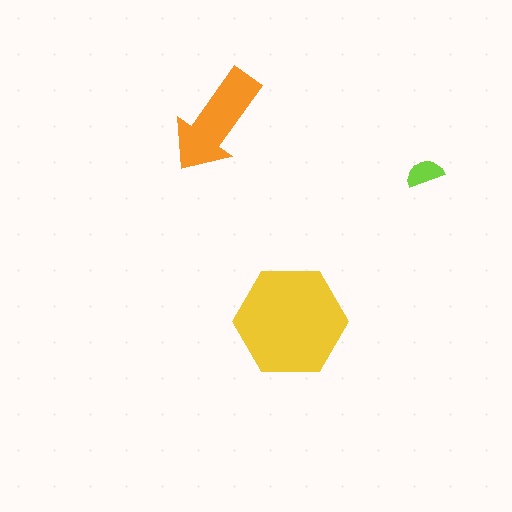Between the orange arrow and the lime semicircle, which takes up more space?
The orange arrow.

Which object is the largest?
The yellow hexagon.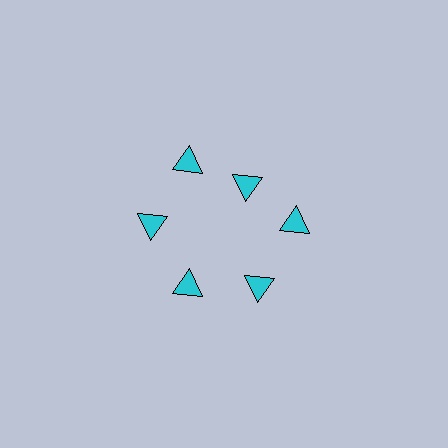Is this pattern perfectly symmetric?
No. The 6 cyan triangles are arranged in a ring, but one element near the 1 o'clock position is pulled inward toward the center, breaking the 6-fold rotational symmetry.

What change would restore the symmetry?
The symmetry would be restored by moving it outward, back onto the ring so that all 6 triangles sit at equal angles and equal distance from the center.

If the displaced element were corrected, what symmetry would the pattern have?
It would have 6-fold rotational symmetry — the pattern would map onto itself every 60 degrees.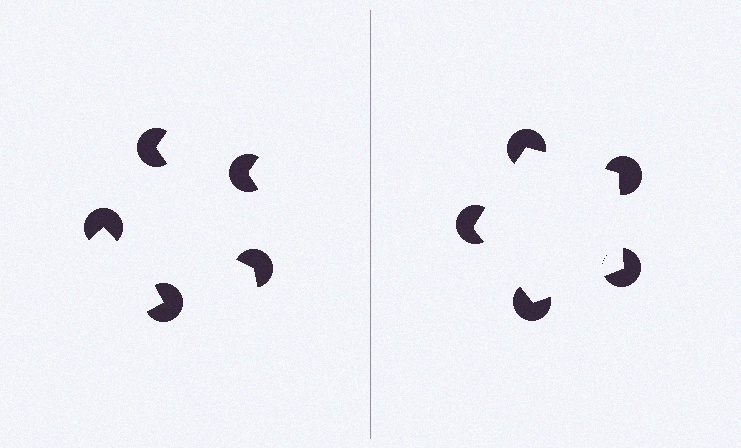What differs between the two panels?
The pac-man discs are positioned identically on both sides; only the wedge orientations differ. On the right they align to a pentagon; on the left they are misaligned.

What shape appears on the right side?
An illusory pentagon.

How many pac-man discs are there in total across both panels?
10 — 5 on each side.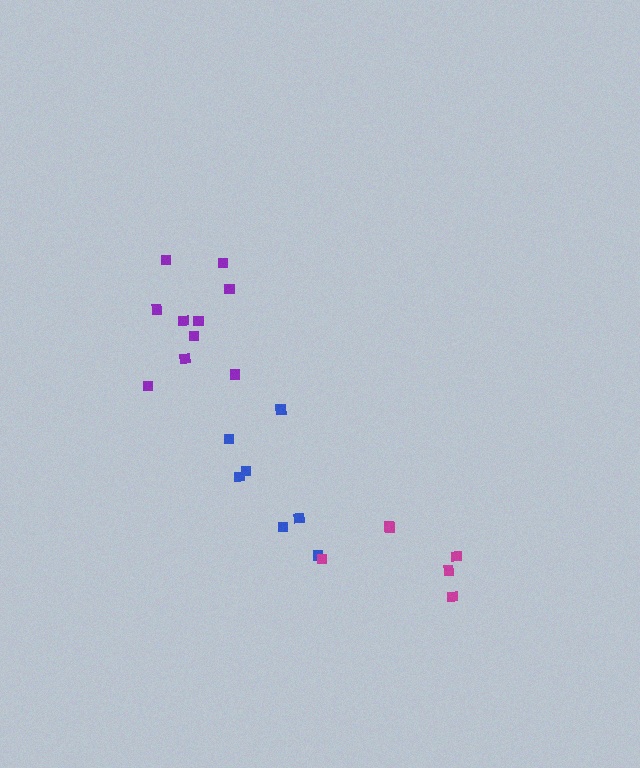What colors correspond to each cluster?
The clusters are colored: blue, purple, magenta.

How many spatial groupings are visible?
There are 3 spatial groupings.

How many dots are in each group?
Group 1: 7 dots, Group 2: 10 dots, Group 3: 6 dots (23 total).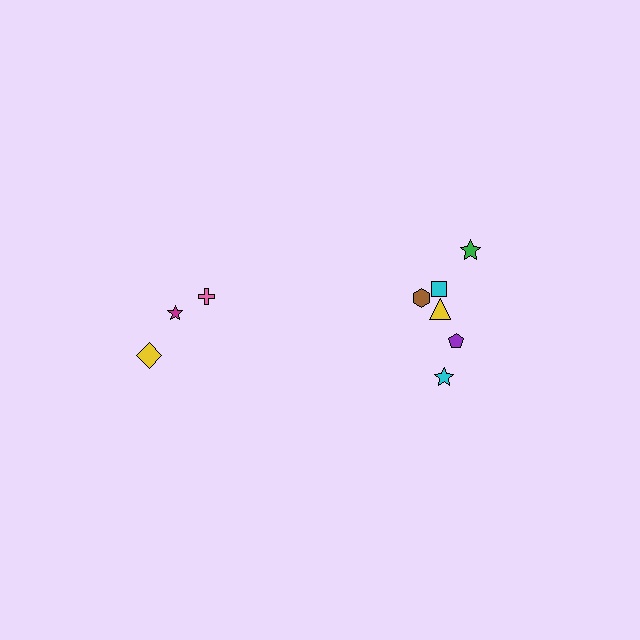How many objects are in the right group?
There are 6 objects.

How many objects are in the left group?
There are 3 objects.